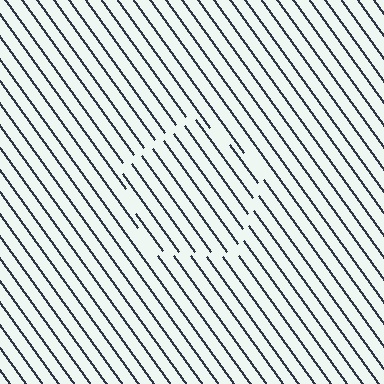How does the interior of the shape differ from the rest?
The interior of the shape contains the same grating, shifted by half a period — the contour is defined by the phase discontinuity where line-ends from the inner and outer gratings abut.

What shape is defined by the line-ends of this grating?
An illusory pentagon. The interior of the shape contains the same grating, shifted by half a period — the contour is defined by the phase discontinuity where line-ends from the inner and outer gratings abut.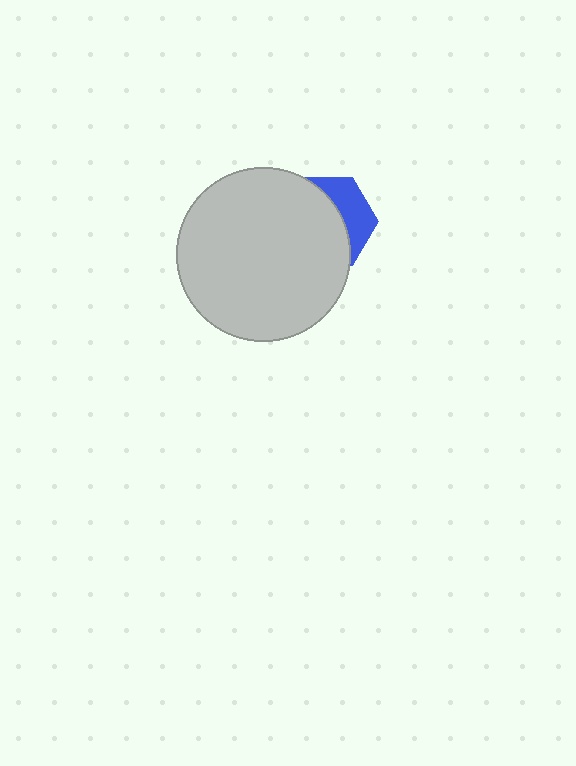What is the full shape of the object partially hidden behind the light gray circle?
The partially hidden object is a blue hexagon.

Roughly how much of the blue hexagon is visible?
A small part of it is visible (roughly 34%).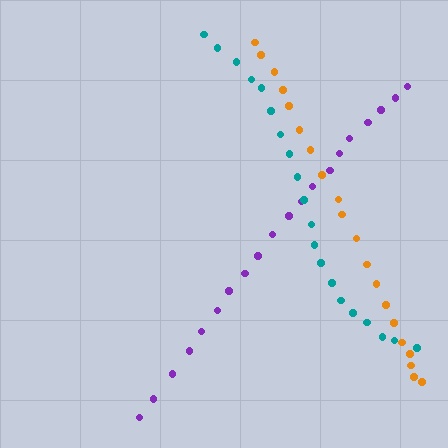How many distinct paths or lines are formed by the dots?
There are 3 distinct paths.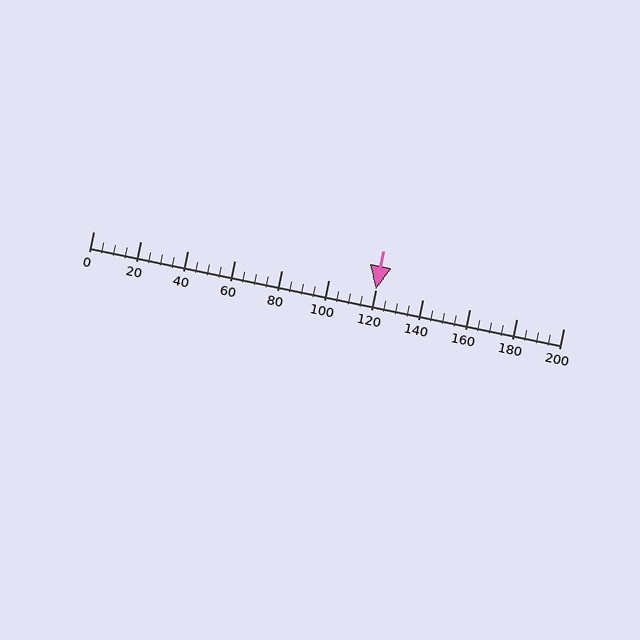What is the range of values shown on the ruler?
The ruler shows values from 0 to 200.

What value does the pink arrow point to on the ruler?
The pink arrow points to approximately 120.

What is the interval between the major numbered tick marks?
The major tick marks are spaced 20 units apart.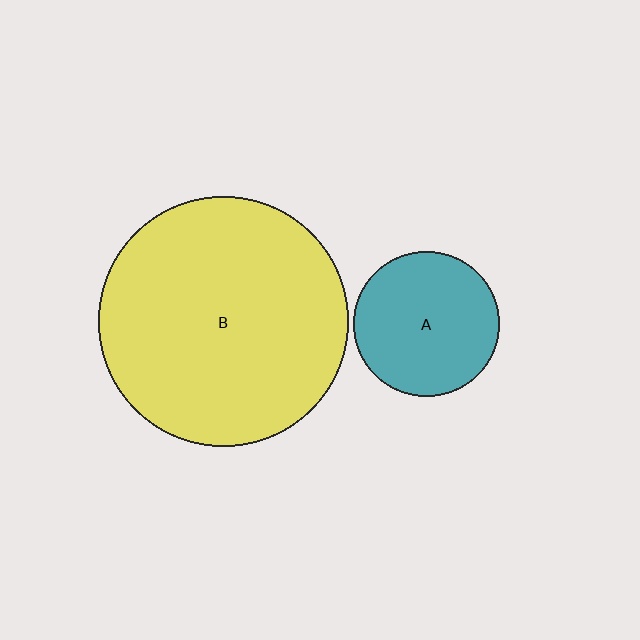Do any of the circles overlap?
No, none of the circles overlap.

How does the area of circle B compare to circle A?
Approximately 3.0 times.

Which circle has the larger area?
Circle B (yellow).